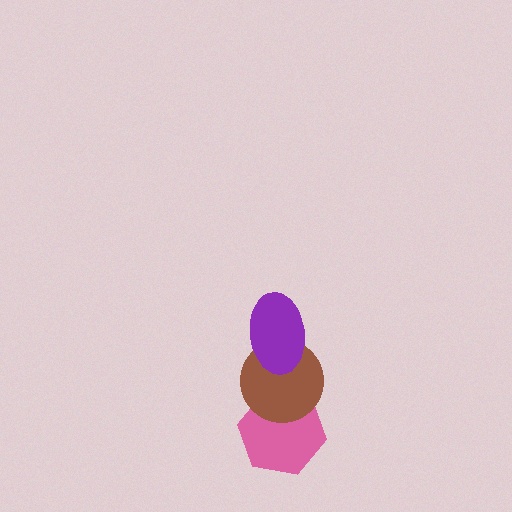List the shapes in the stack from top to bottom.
From top to bottom: the purple ellipse, the brown circle, the pink hexagon.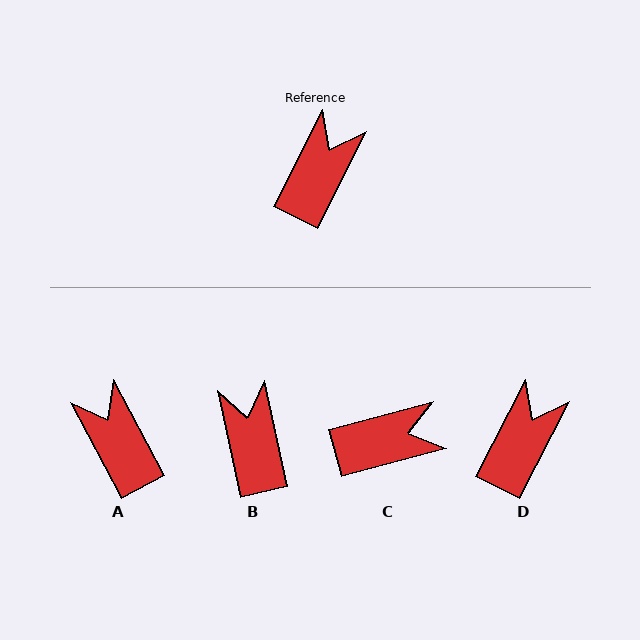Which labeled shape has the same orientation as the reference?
D.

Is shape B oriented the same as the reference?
No, it is off by about 39 degrees.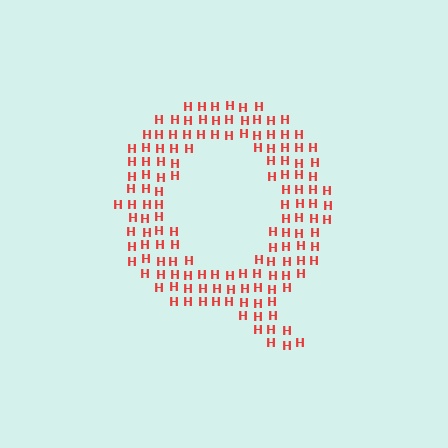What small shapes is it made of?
It is made of small letter H's.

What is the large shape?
The large shape is the letter Q.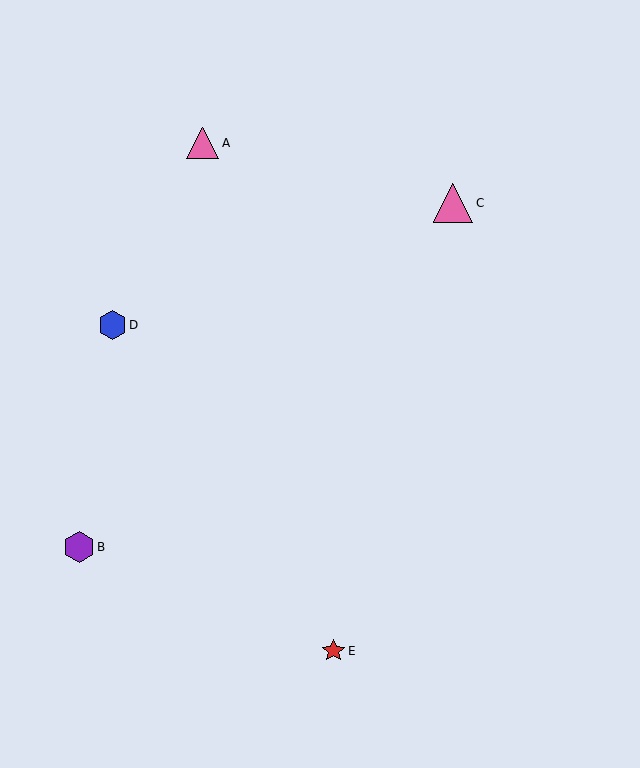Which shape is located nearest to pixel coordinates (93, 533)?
The purple hexagon (labeled B) at (79, 547) is nearest to that location.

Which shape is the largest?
The pink triangle (labeled C) is the largest.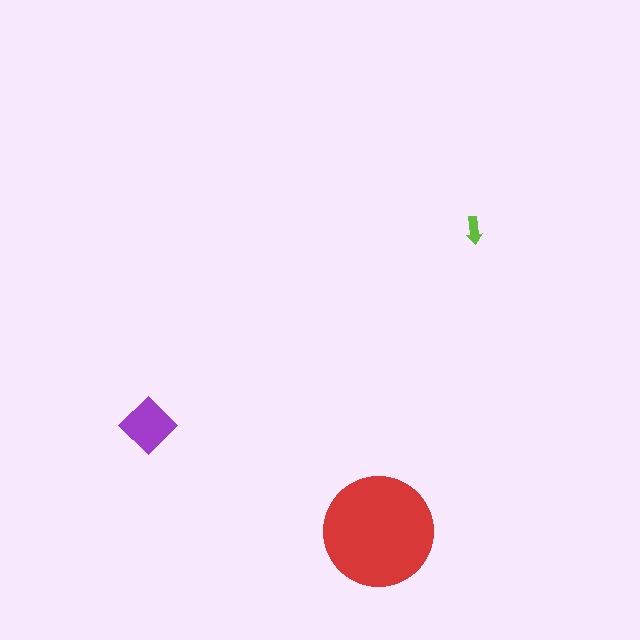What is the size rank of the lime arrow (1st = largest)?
3rd.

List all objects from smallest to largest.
The lime arrow, the purple diamond, the red circle.